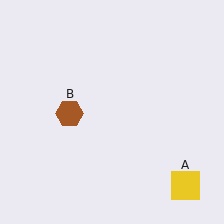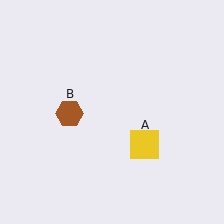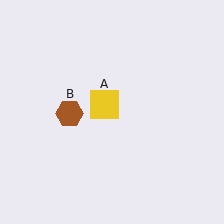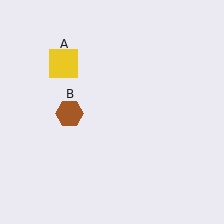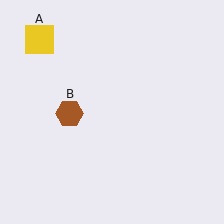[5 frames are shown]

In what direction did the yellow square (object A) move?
The yellow square (object A) moved up and to the left.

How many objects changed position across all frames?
1 object changed position: yellow square (object A).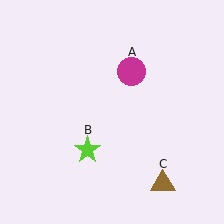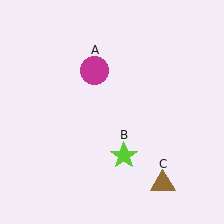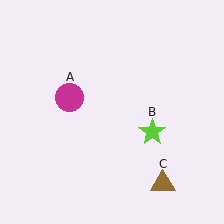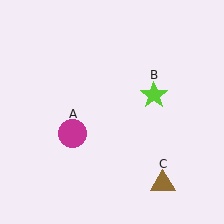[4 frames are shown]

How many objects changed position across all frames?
2 objects changed position: magenta circle (object A), lime star (object B).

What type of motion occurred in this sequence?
The magenta circle (object A), lime star (object B) rotated counterclockwise around the center of the scene.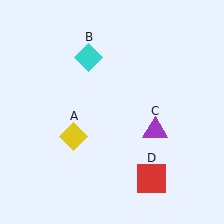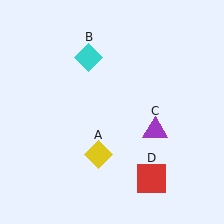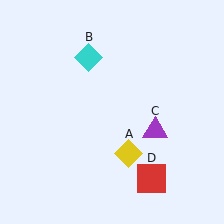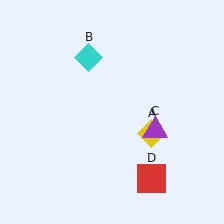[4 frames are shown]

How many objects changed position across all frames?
1 object changed position: yellow diamond (object A).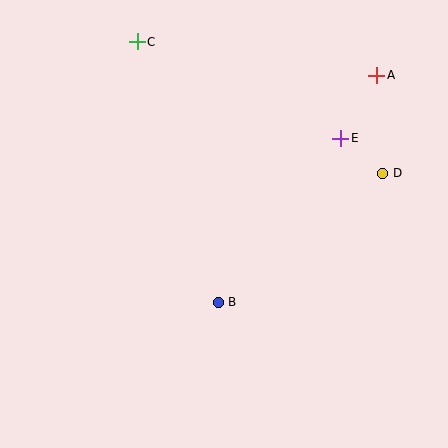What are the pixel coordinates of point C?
Point C is at (137, 42).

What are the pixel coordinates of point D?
Point D is at (383, 173).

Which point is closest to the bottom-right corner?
Point B is closest to the bottom-right corner.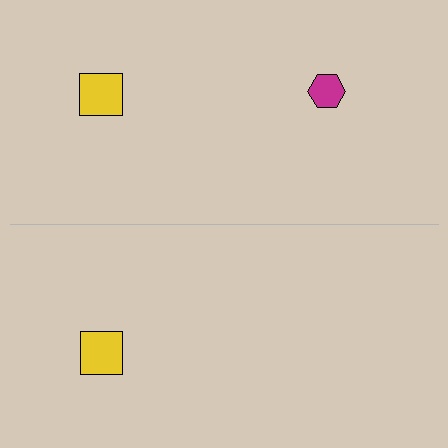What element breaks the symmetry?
A magenta hexagon is missing from the bottom side.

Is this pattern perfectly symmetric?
No, the pattern is not perfectly symmetric. A magenta hexagon is missing from the bottom side.